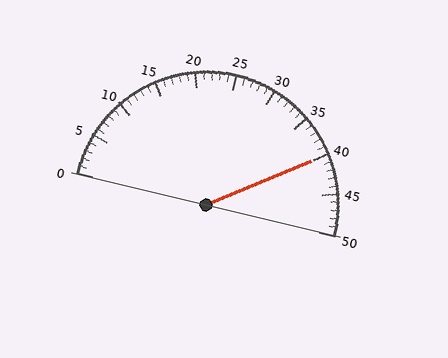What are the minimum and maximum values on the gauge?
The gauge ranges from 0 to 50.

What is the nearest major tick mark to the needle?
The nearest major tick mark is 40.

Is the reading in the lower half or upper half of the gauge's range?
The reading is in the upper half of the range (0 to 50).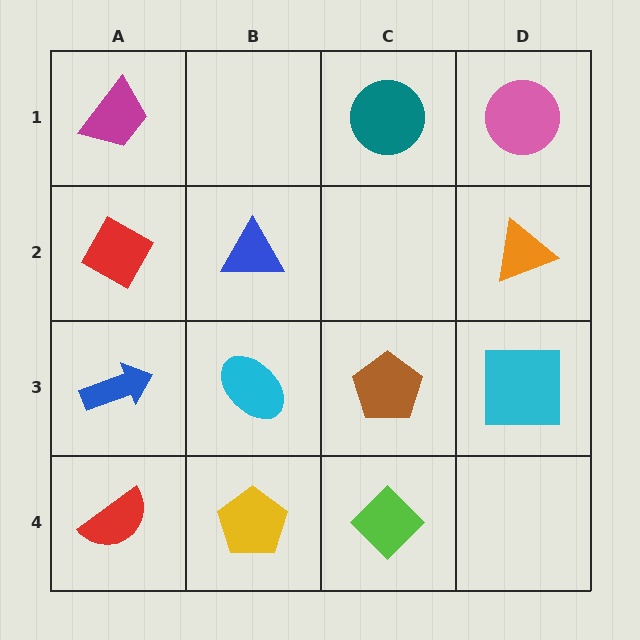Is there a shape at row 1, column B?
No, that cell is empty.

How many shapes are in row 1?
3 shapes.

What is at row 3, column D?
A cyan square.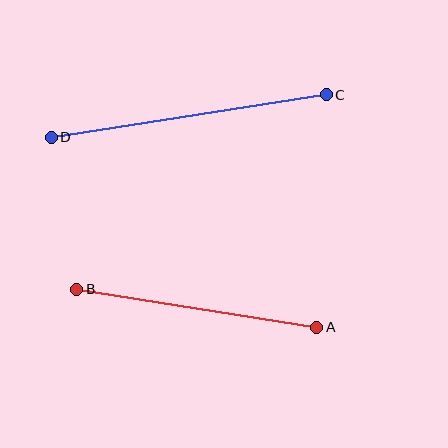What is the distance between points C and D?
The distance is approximately 278 pixels.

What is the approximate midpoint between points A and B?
The midpoint is at approximately (197, 308) pixels.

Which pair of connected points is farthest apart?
Points C and D are farthest apart.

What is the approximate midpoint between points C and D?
The midpoint is at approximately (189, 116) pixels.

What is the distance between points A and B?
The distance is approximately 243 pixels.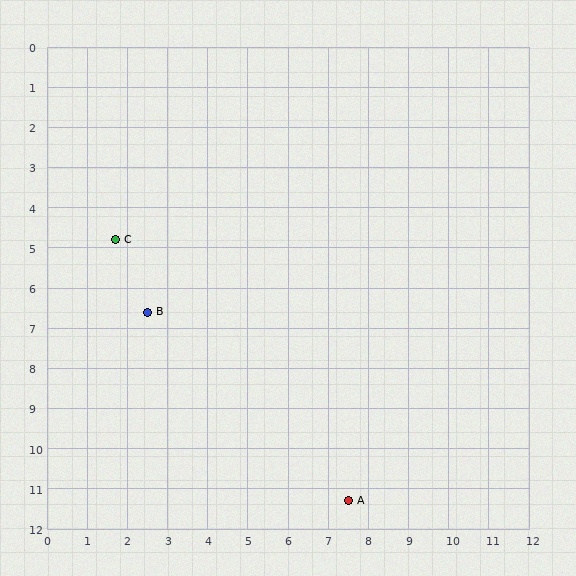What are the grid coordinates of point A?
Point A is at approximately (7.5, 11.3).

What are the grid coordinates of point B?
Point B is at approximately (2.5, 6.6).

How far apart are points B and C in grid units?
Points B and C are about 2.0 grid units apart.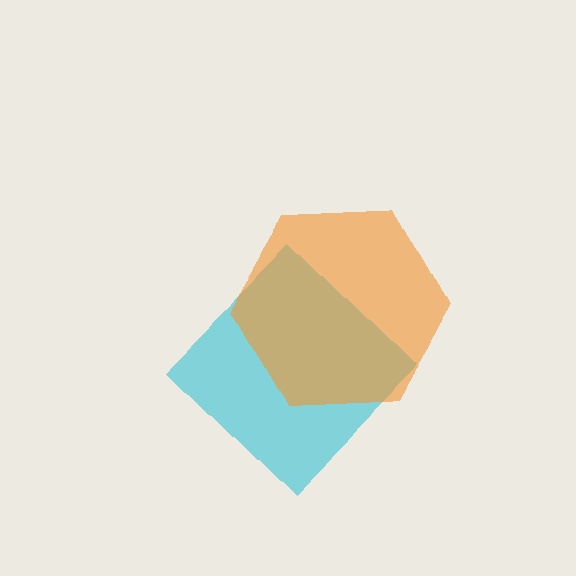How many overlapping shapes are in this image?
There are 2 overlapping shapes in the image.